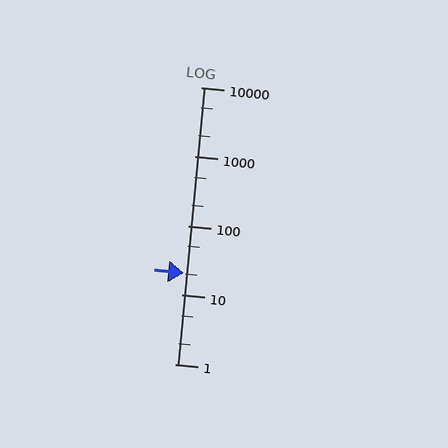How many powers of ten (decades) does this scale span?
The scale spans 4 decades, from 1 to 10000.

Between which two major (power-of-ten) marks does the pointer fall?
The pointer is between 10 and 100.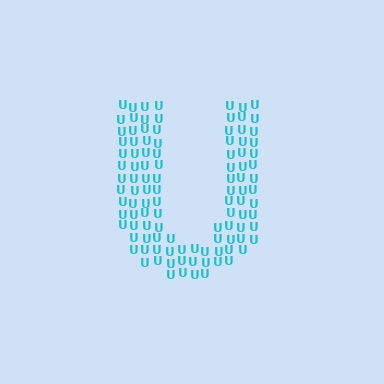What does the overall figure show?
The overall figure shows the letter U.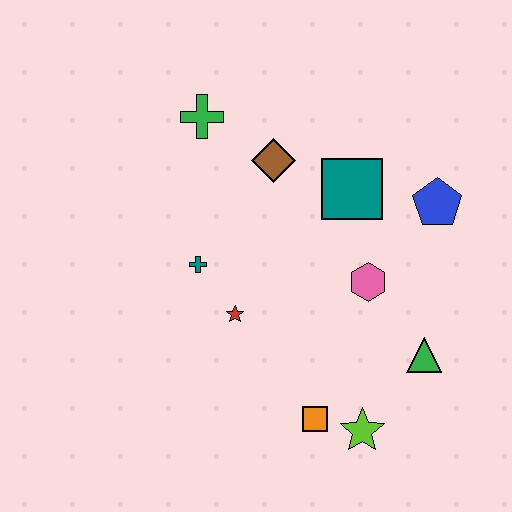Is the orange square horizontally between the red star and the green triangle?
Yes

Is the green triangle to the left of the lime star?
No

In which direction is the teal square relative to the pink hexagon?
The teal square is above the pink hexagon.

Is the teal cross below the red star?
No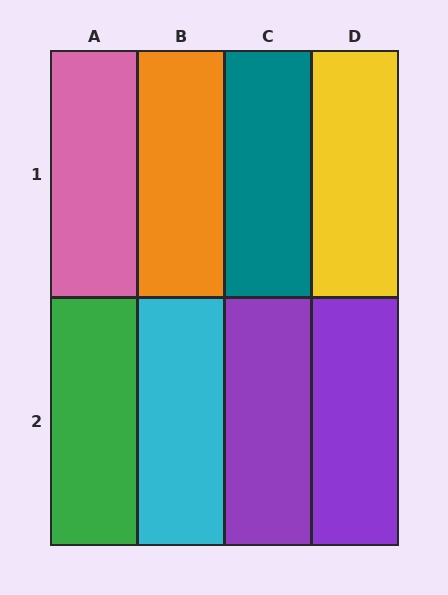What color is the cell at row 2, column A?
Green.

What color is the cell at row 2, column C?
Purple.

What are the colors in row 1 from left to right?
Pink, orange, teal, yellow.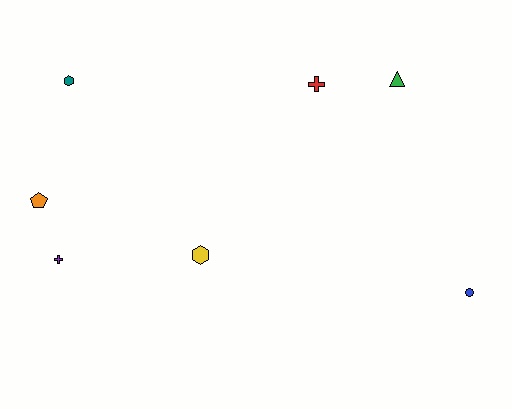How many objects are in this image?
There are 7 objects.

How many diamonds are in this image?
There are no diamonds.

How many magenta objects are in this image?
There are no magenta objects.